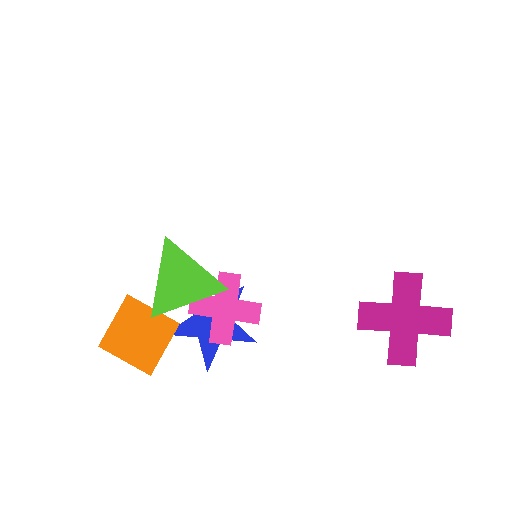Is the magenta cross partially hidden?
No, no other shape covers it.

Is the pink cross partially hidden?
Yes, it is partially covered by another shape.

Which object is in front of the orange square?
The lime triangle is in front of the orange square.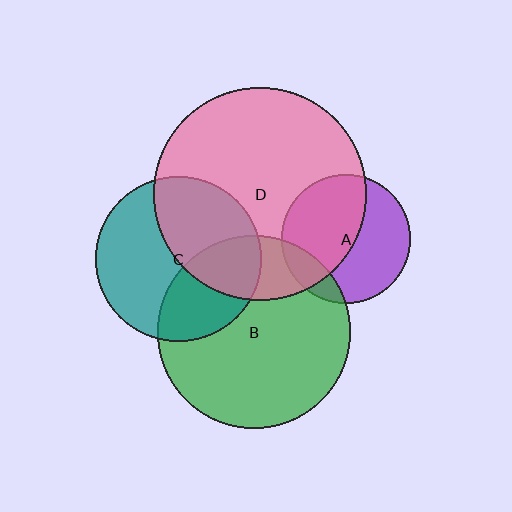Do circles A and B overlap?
Yes.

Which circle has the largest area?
Circle D (pink).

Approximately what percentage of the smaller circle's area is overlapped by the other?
Approximately 15%.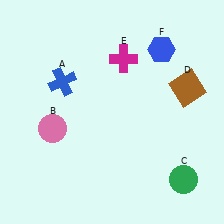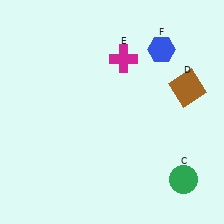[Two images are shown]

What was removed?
The blue cross (A), the pink circle (B) were removed in Image 2.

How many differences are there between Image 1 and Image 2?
There are 2 differences between the two images.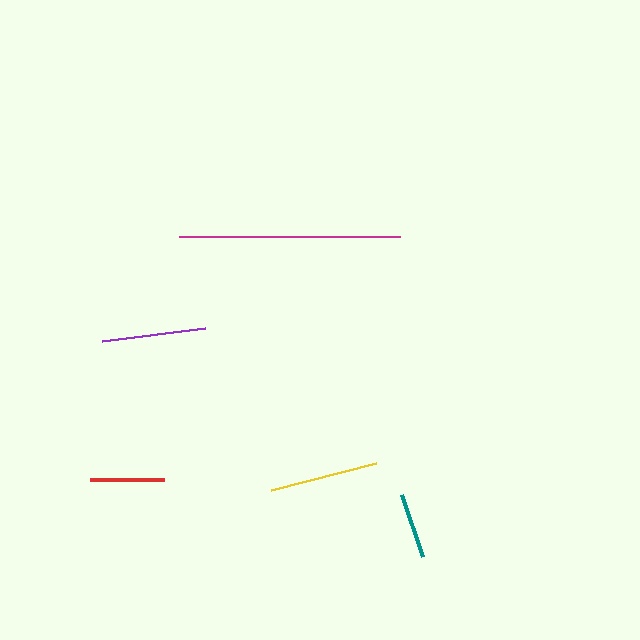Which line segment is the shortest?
The teal line is the shortest at approximately 66 pixels.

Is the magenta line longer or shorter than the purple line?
The magenta line is longer than the purple line.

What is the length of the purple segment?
The purple segment is approximately 104 pixels long.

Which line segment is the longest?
The magenta line is the longest at approximately 220 pixels.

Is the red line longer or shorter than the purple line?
The purple line is longer than the red line.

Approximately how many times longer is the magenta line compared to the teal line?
The magenta line is approximately 3.3 times the length of the teal line.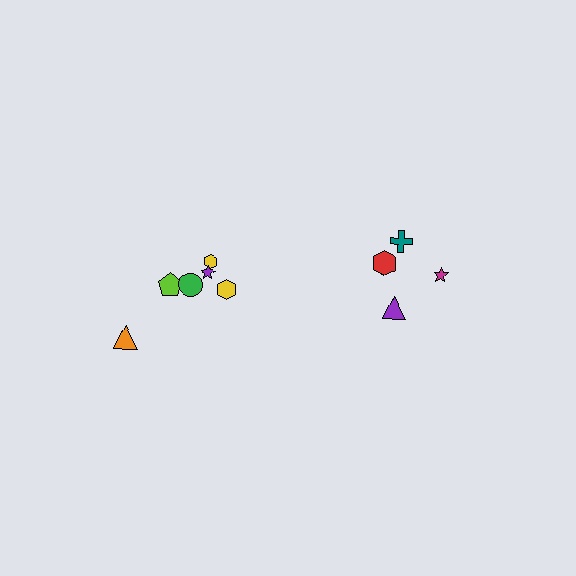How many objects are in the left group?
There are 6 objects.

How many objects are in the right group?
There are 4 objects.